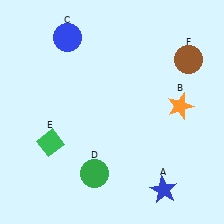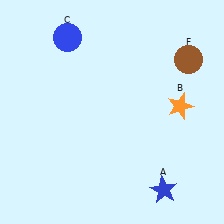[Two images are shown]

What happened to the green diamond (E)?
The green diamond (E) was removed in Image 2. It was in the bottom-left area of Image 1.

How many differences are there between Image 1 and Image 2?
There are 2 differences between the two images.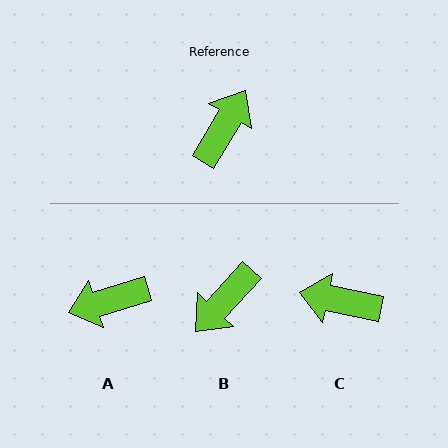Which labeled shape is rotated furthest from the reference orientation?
B, about 168 degrees away.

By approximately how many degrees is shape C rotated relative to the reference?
Approximately 109 degrees counter-clockwise.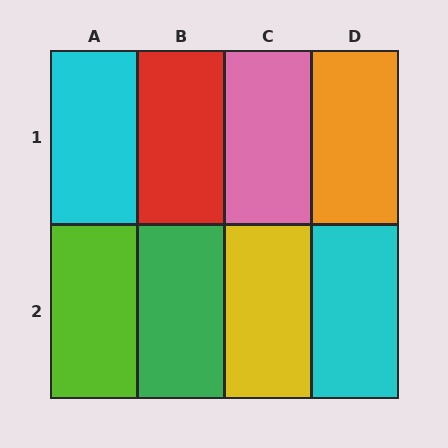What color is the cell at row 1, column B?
Red.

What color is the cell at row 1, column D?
Orange.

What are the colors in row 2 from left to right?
Lime, green, yellow, cyan.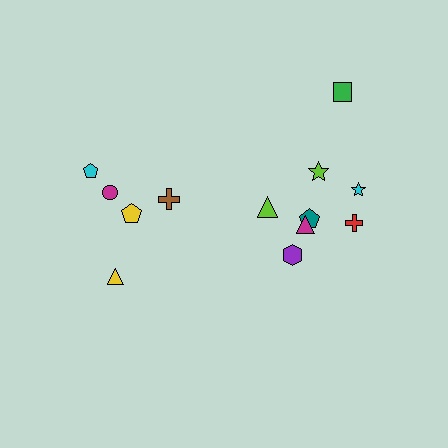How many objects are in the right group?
There are 8 objects.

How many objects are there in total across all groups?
There are 13 objects.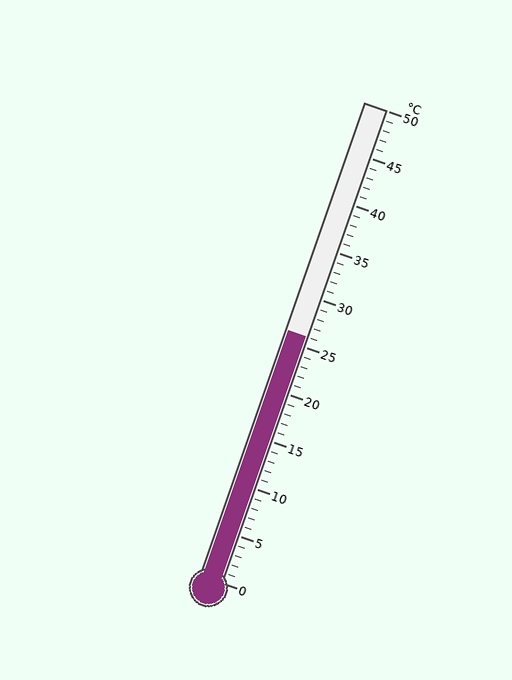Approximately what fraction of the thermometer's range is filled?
The thermometer is filled to approximately 50% of its range.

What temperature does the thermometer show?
The thermometer shows approximately 26°C.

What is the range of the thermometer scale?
The thermometer scale ranges from 0°C to 50°C.